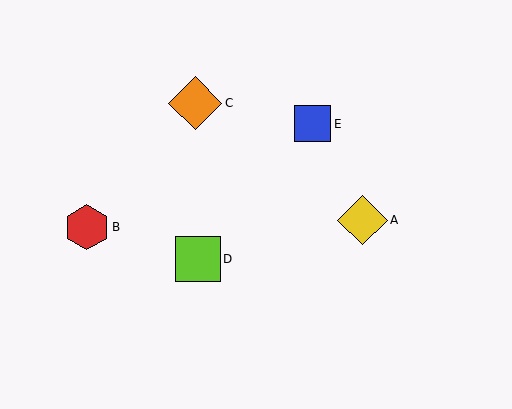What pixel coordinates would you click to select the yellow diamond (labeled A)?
Click at (363, 220) to select the yellow diamond A.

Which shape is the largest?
The orange diamond (labeled C) is the largest.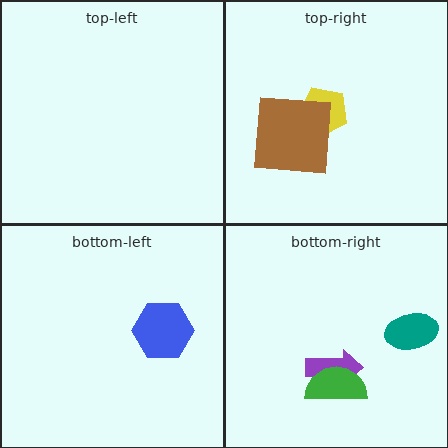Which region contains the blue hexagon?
The bottom-left region.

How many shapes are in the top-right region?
2.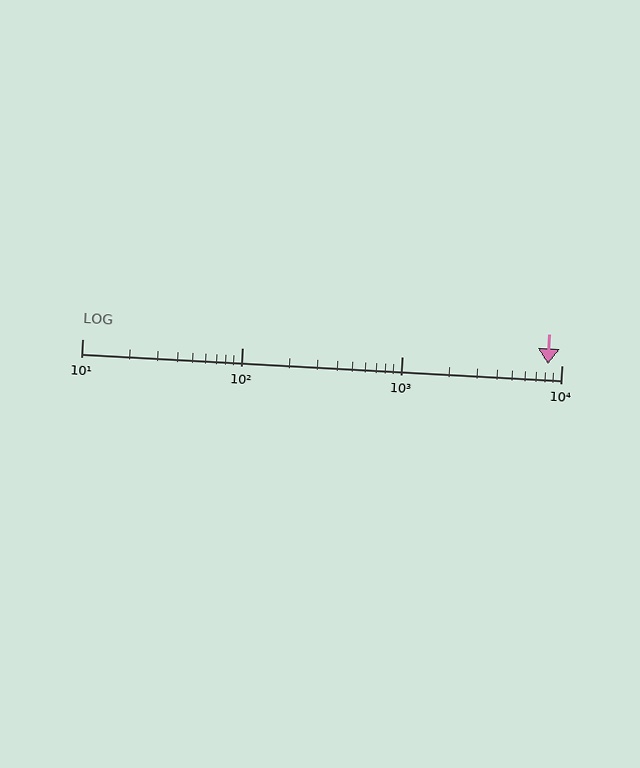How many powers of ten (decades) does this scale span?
The scale spans 3 decades, from 10 to 10000.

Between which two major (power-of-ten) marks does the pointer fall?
The pointer is between 1000 and 10000.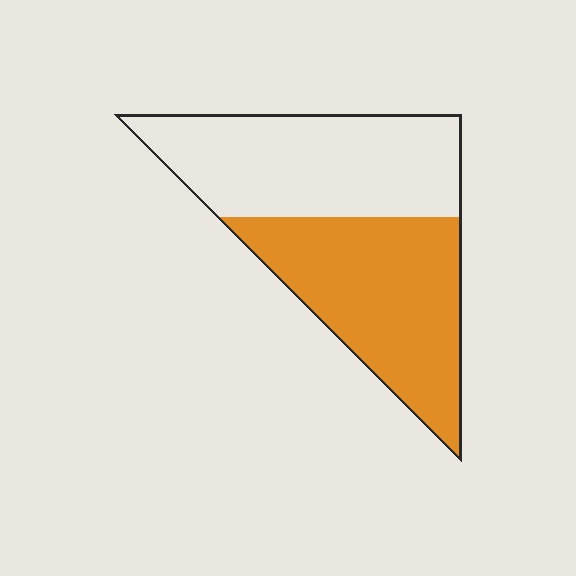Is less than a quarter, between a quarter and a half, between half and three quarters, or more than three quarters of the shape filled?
Between a quarter and a half.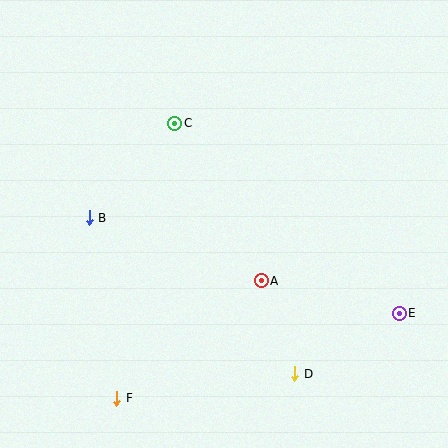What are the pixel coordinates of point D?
Point D is at (295, 374).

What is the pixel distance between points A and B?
The distance between A and B is 183 pixels.